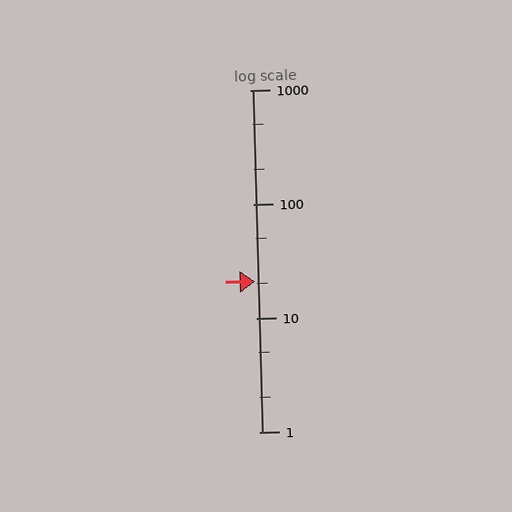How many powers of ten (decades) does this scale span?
The scale spans 3 decades, from 1 to 1000.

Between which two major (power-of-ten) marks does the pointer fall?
The pointer is between 10 and 100.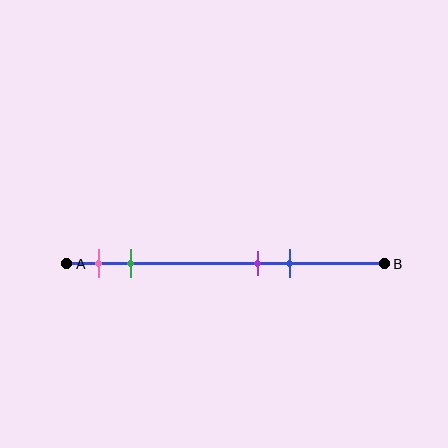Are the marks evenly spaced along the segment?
No, the marks are not evenly spaced.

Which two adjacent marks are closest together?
The purple and blue marks are the closest adjacent pair.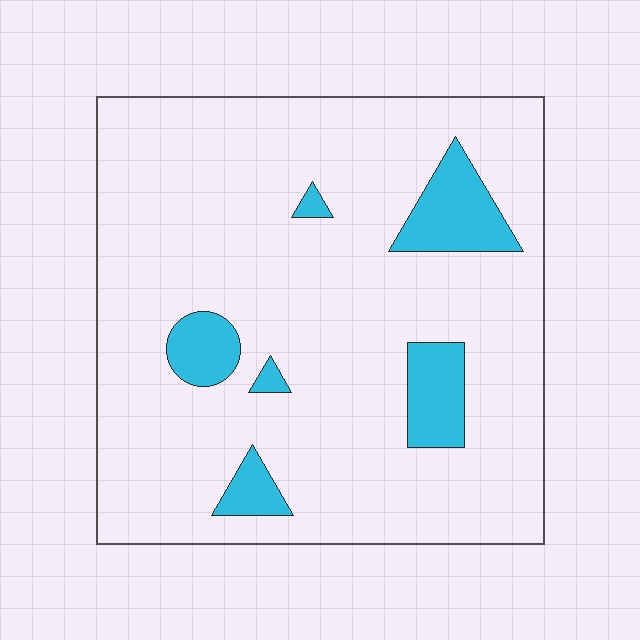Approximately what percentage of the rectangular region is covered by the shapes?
Approximately 10%.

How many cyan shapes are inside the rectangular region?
6.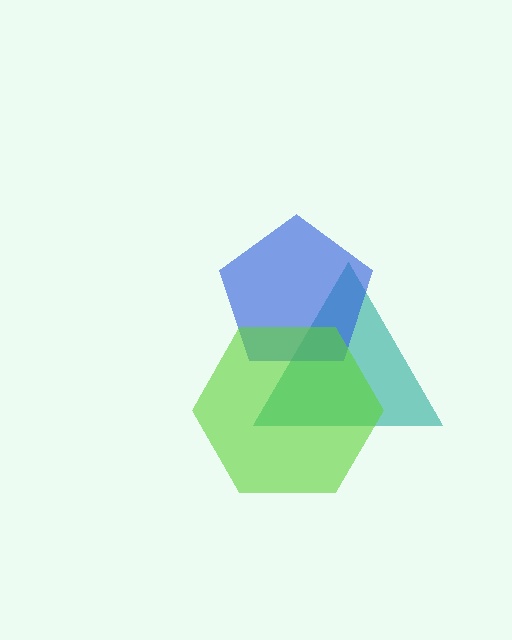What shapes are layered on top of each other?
The layered shapes are: a teal triangle, a blue pentagon, a lime hexagon.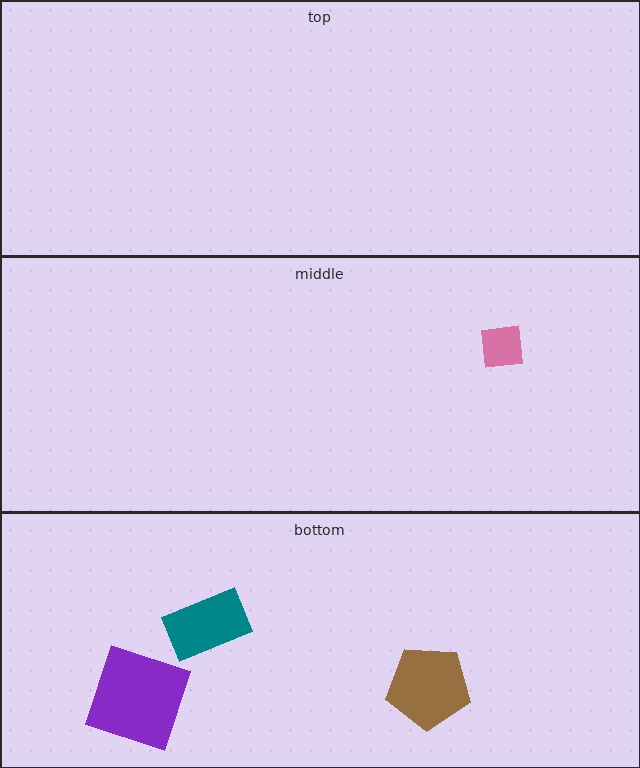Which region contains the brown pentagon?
The bottom region.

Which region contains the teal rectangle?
The bottom region.